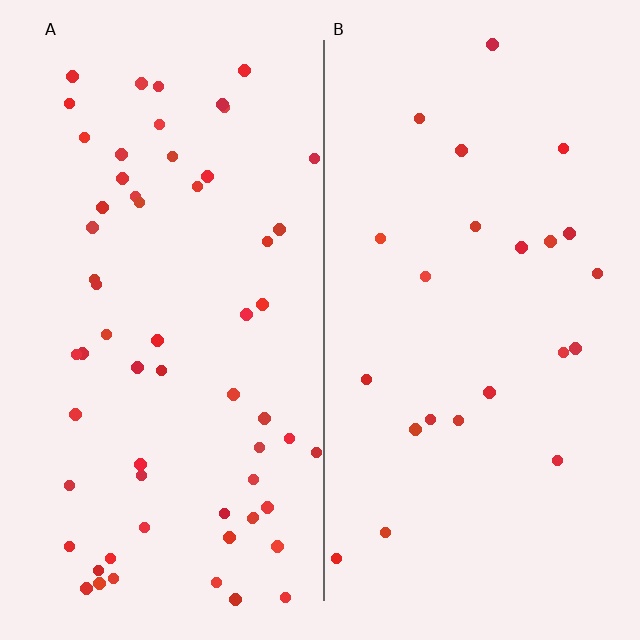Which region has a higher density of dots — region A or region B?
A (the left).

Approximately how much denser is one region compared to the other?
Approximately 2.7× — region A over region B.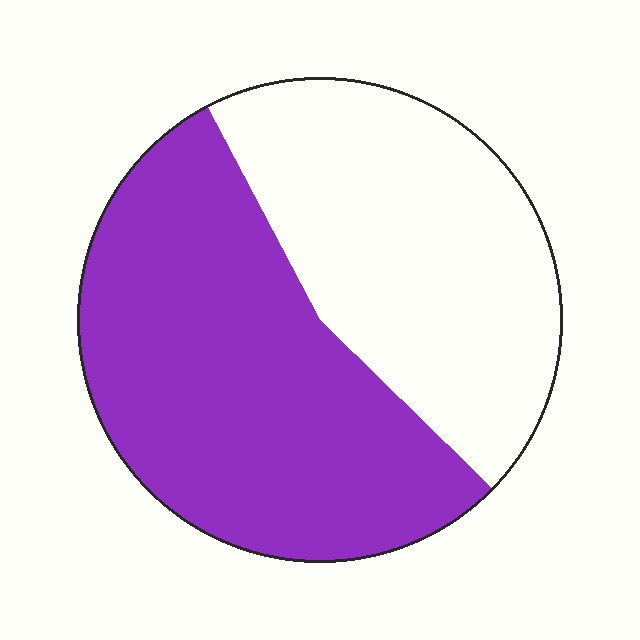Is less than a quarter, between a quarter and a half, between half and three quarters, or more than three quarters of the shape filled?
Between half and three quarters.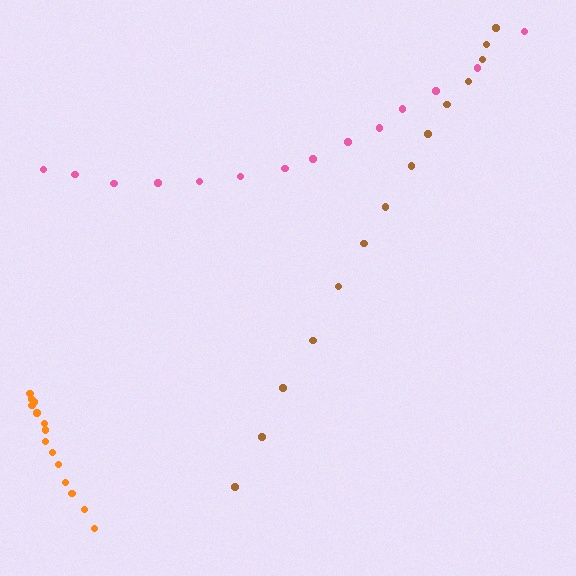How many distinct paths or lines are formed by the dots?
There are 3 distinct paths.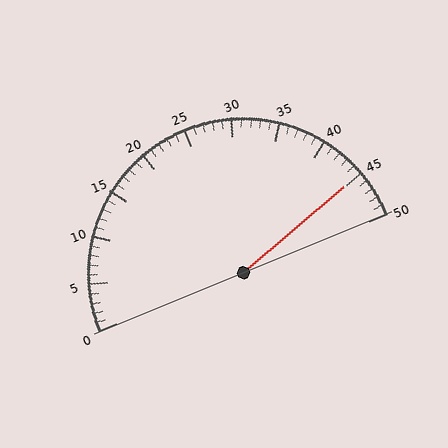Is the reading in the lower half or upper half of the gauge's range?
The reading is in the upper half of the range (0 to 50).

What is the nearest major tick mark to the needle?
The nearest major tick mark is 45.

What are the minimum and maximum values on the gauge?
The gauge ranges from 0 to 50.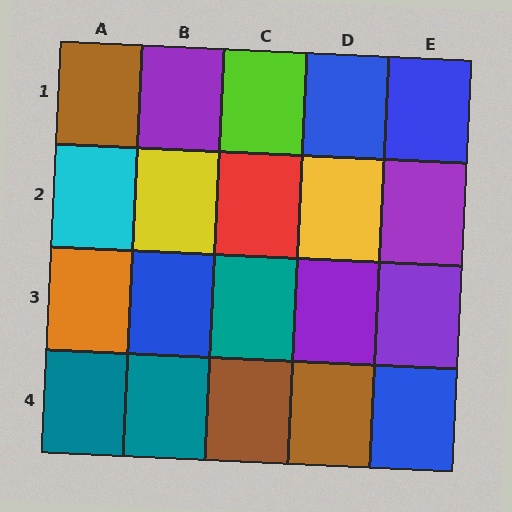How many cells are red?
1 cell is red.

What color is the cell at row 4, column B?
Teal.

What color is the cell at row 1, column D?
Blue.